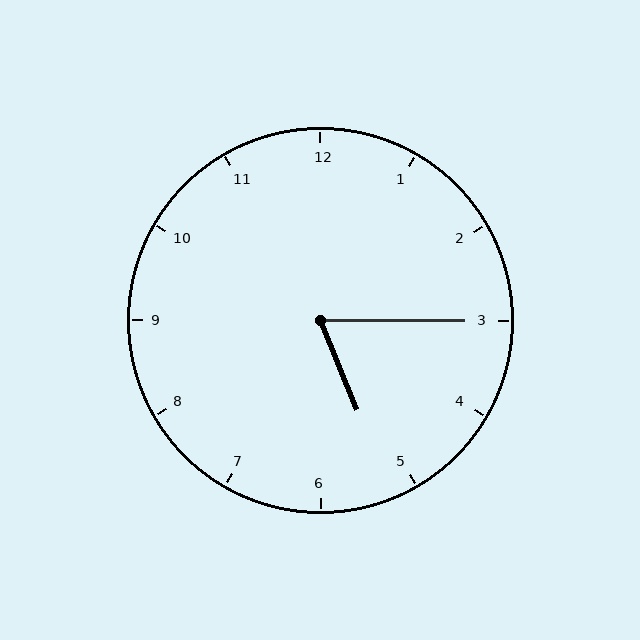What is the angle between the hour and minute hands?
Approximately 68 degrees.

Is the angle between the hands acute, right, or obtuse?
It is acute.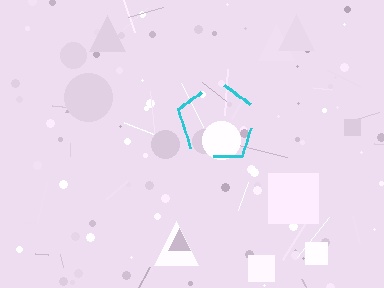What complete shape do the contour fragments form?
The contour fragments form a pentagon.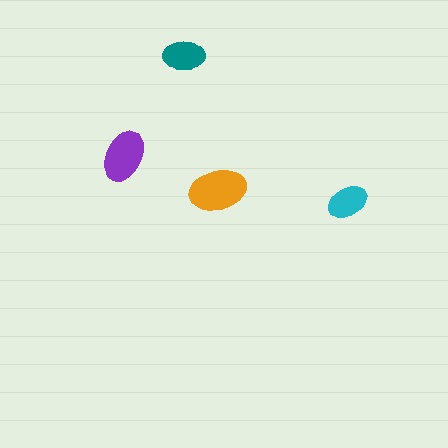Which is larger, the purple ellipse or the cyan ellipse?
The purple one.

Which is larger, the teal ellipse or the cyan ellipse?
The teal one.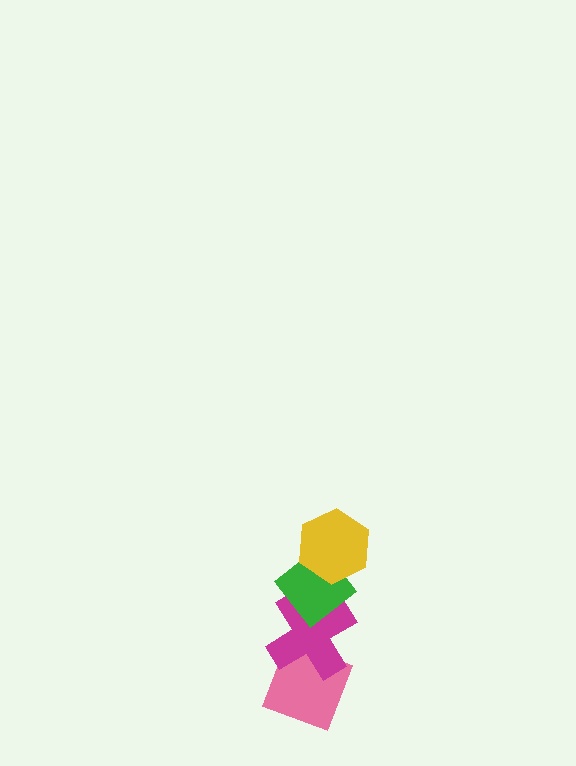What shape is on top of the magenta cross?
The green diamond is on top of the magenta cross.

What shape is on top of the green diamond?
The yellow hexagon is on top of the green diamond.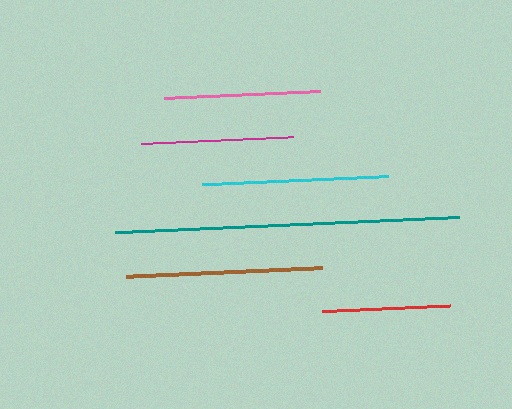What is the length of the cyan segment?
The cyan segment is approximately 186 pixels long.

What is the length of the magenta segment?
The magenta segment is approximately 152 pixels long.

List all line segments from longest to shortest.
From longest to shortest: teal, brown, cyan, pink, magenta, red.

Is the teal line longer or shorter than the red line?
The teal line is longer than the red line.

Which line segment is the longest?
The teal line is the longest at approximately 344 pixels.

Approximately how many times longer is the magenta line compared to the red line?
The magenta line is approximately 1.2 times the length of the red line.